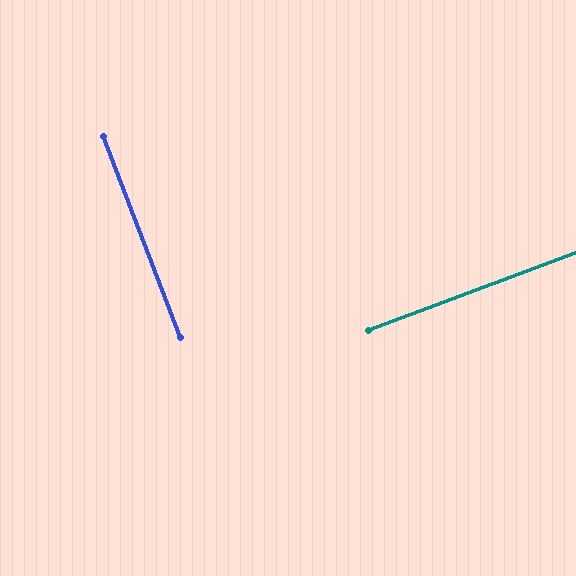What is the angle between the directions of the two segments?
Approximately 90 degrees.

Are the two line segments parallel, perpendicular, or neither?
Perpendicular — they meet at approximately 90°.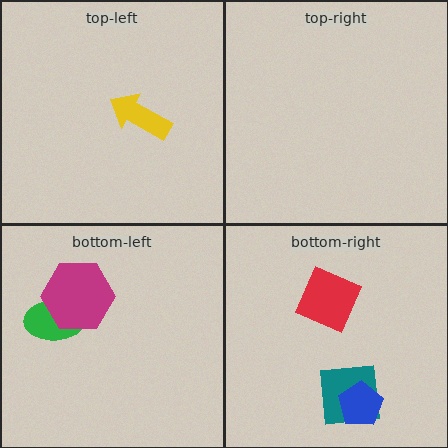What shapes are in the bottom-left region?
The green ellipse, the magenta hexagon.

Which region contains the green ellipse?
The bottom-left region.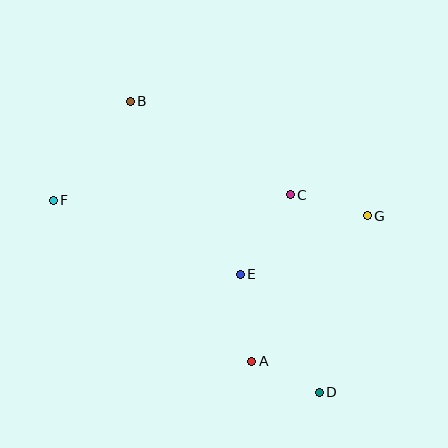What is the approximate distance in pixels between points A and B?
The distance between A and B is approximately 287 pixels.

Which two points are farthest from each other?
Points B and D are farthest from each other.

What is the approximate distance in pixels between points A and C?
The distance between A and C is approximately 171 pixels.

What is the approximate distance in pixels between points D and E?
The distance between D and E is approximately 142 pixels.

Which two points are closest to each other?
Points A and D are closest to each other.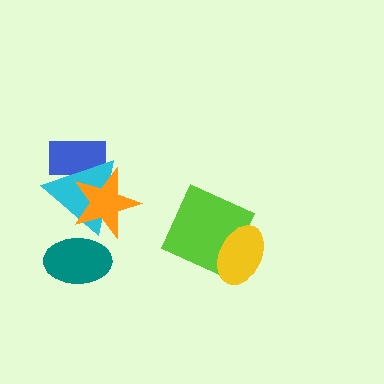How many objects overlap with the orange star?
3 objects overlap with the orange star.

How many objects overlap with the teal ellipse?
2 objects overlap with the teal ellipse.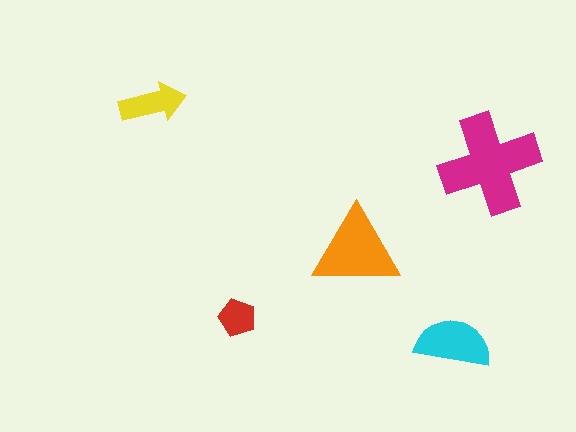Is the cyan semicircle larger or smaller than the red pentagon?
Larger.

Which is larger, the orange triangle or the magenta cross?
The magenta cross.